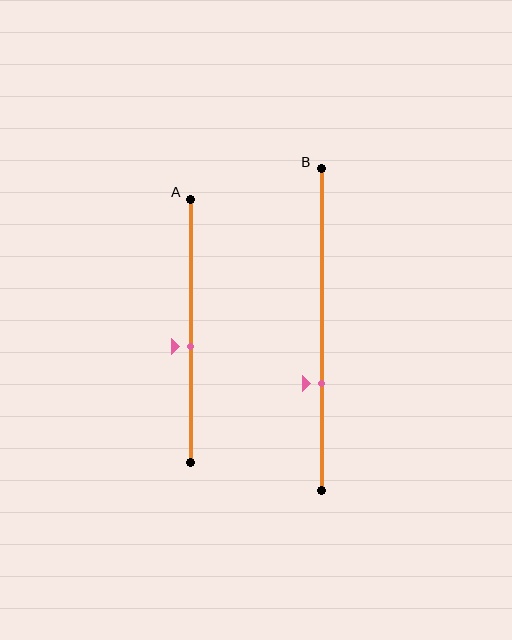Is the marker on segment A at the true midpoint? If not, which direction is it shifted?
No, the marker on segment A is shifted downward by about 6% of the segment length.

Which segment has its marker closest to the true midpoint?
Segment A has its marker closest to the true midpoint.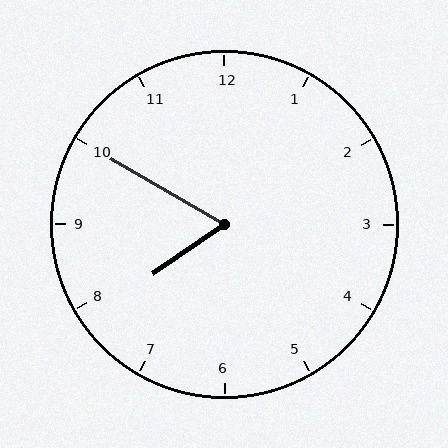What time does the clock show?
7:50.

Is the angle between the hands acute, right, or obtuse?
It is acute.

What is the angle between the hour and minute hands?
Approximately 65 degrees.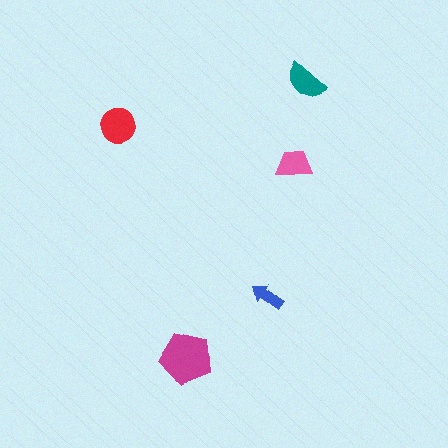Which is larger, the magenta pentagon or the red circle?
The magenta pentagon.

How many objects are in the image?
There are 5 objects in the image.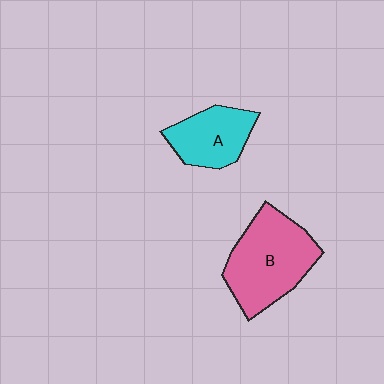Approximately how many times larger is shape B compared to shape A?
Approximately 1.6 times.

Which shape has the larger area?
Shape B (pink).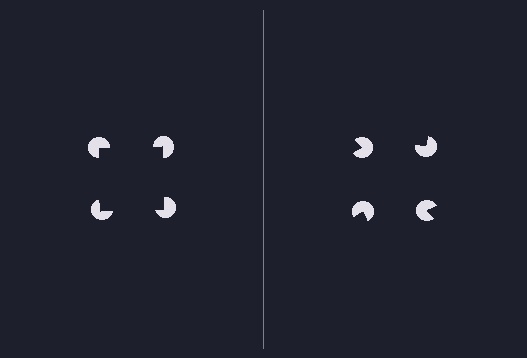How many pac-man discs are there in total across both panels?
8 — 4 on each side.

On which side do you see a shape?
An illusory square appears on the left side. On the right side the wedge cuts are rotated, so no coherent shape forms.